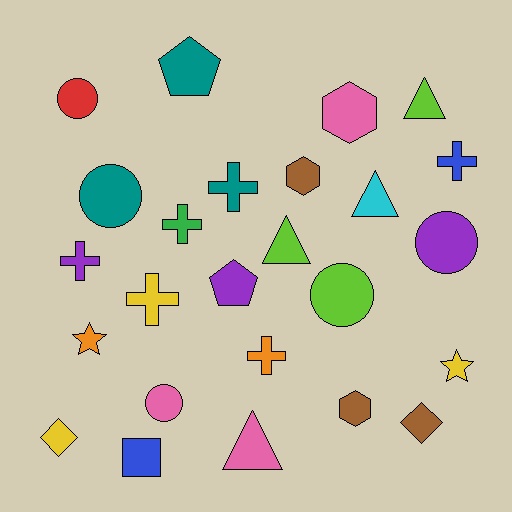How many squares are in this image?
There is 1 square.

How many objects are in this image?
There are 25 objects.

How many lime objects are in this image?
There are 3 lime objects.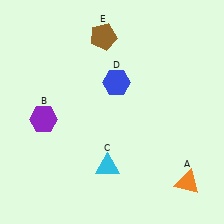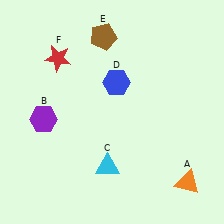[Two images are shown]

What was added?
A red star (F) was added in Image 2.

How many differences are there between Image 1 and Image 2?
There is 1 difference between the two images.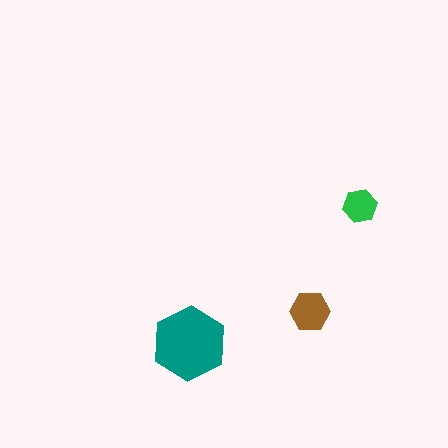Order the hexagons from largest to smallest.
the teal one, the brown one, the green one.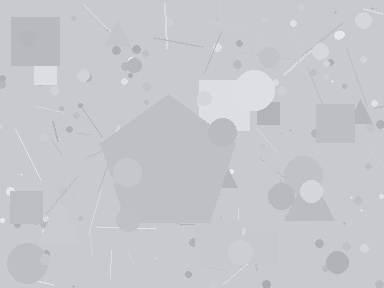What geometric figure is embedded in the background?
A pentagon is embedded in the background.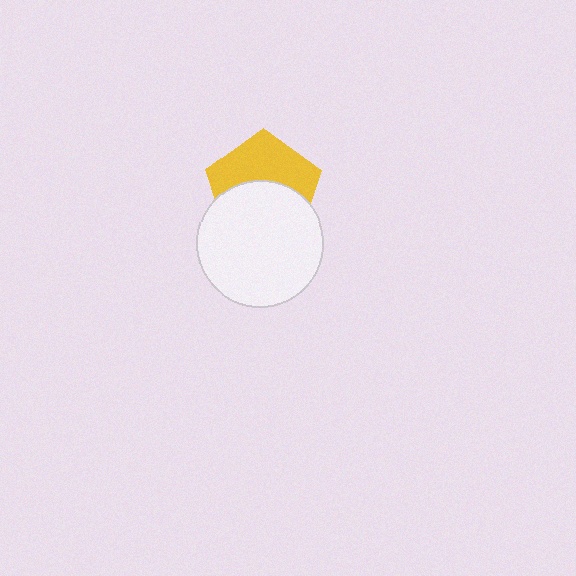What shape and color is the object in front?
The object in front is a white circle.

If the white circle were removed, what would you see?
You would see the complete yellow pentagon.